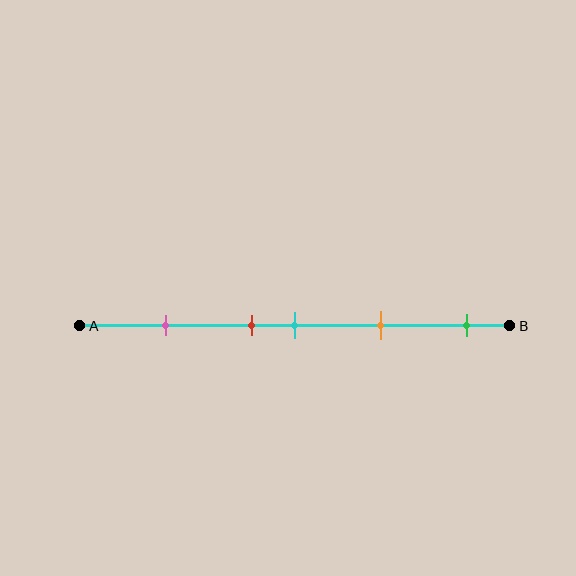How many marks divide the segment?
There are 5 marks dividing the segment.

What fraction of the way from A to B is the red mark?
The red mark is approximately 40% (0.4) of the way from A to B.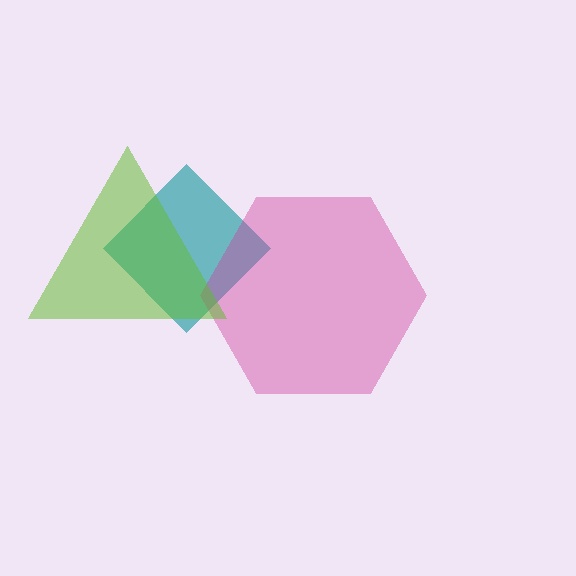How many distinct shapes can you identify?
There are 3 distinct shapes: a teal diamond, a magenta hexagon, a lime triangle.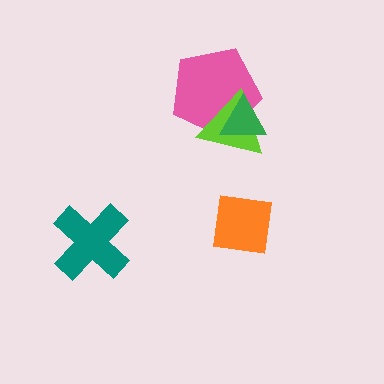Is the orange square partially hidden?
No, no other shape covers it.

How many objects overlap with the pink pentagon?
2 objects overlap with the pink pentagon.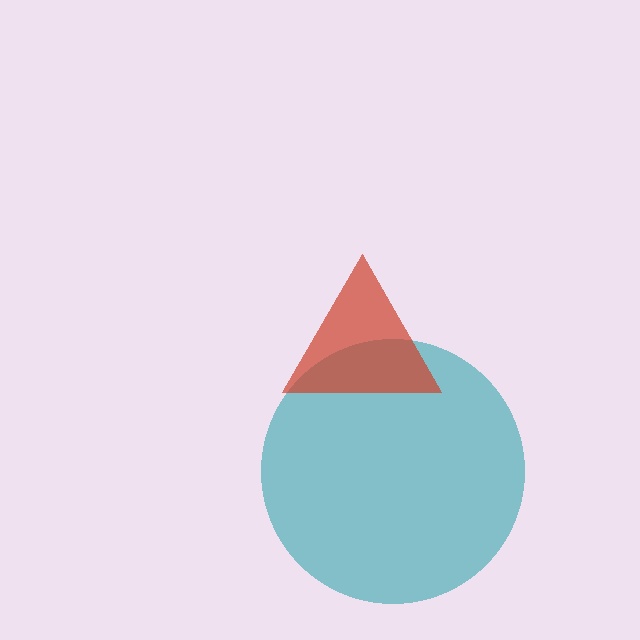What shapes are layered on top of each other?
The layered shapes are: a teal circle, a red triangle.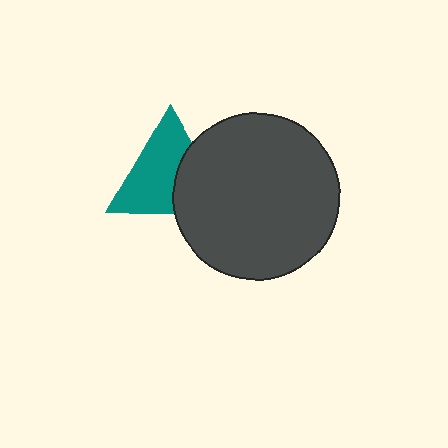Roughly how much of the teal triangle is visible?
About half of it is visible (roughly 64%).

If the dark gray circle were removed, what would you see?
You would see the complete teal triangle.